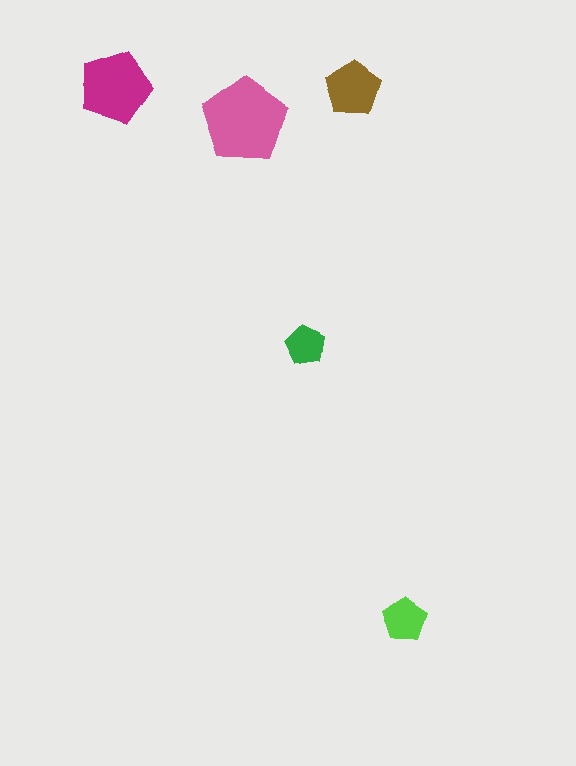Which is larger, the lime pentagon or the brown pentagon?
The brown one.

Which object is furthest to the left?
The magenta pentagon is leftmost.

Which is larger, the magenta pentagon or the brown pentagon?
The magenta one.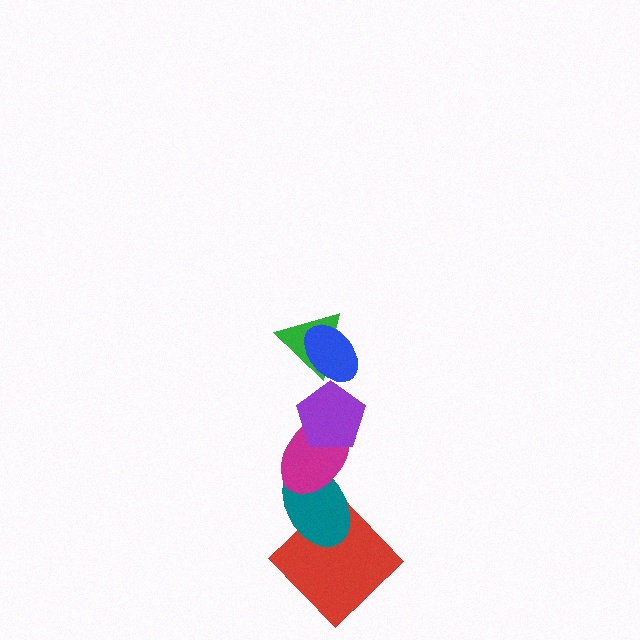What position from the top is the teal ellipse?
The teal ellipse is 5th from the top.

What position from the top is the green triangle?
The green triangle is 2nd from the top.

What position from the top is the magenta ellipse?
The magenta ellipse is 4th from the top.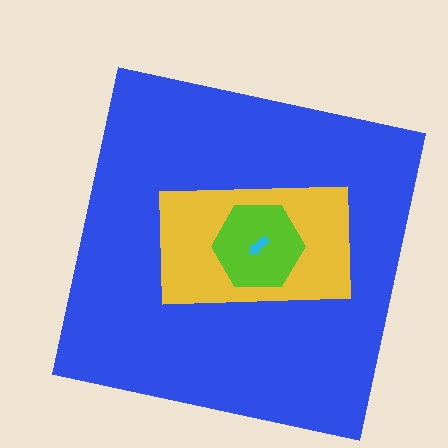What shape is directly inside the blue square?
The yellow rectangle.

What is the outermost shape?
The blue square.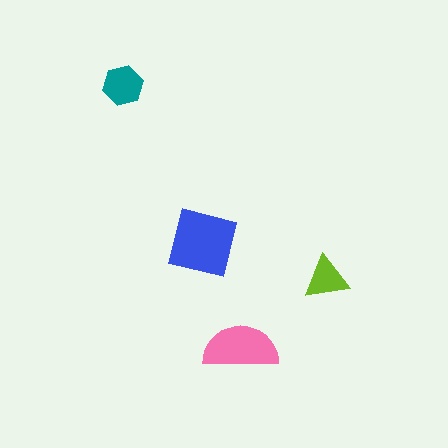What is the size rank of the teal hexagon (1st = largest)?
3rd.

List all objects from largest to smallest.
The blue square, the pink semicircle, the teal hexagon, the lime triangle.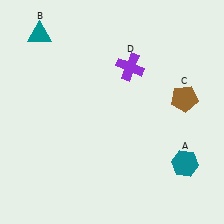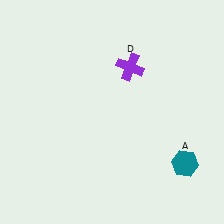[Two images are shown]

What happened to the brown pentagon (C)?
The brown pentagon (C) was removed in Image 2. It was in the top-right area of Image 1.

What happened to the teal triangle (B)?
The teal triangle (B) was removed in Image 2. It was in the top-left area of Image 1.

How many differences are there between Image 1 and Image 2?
There are 2 differences between the two images.